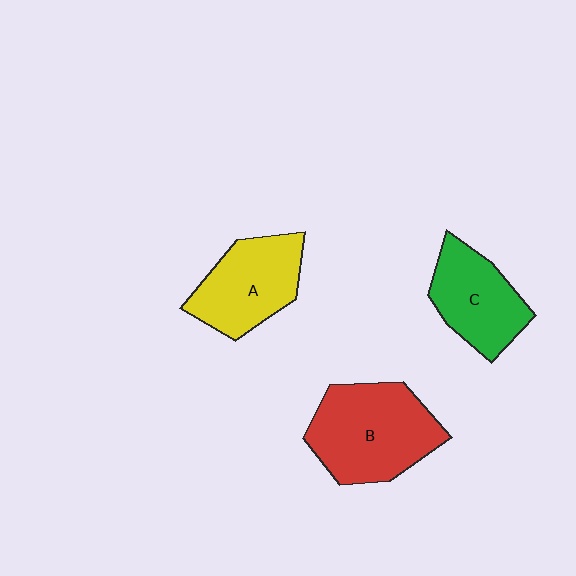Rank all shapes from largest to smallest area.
From largest to smallest: B (red), A (yellow), C (green).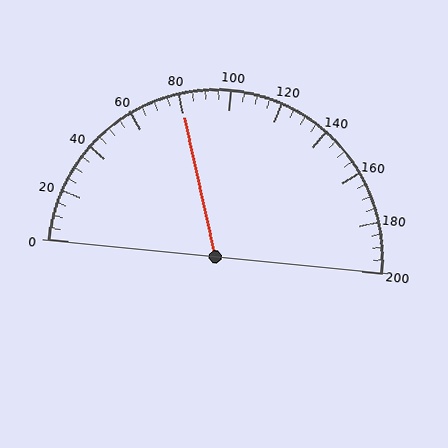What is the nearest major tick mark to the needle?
The nearest major tick mark is 80.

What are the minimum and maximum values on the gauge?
The gauge ranges from 0 to 200.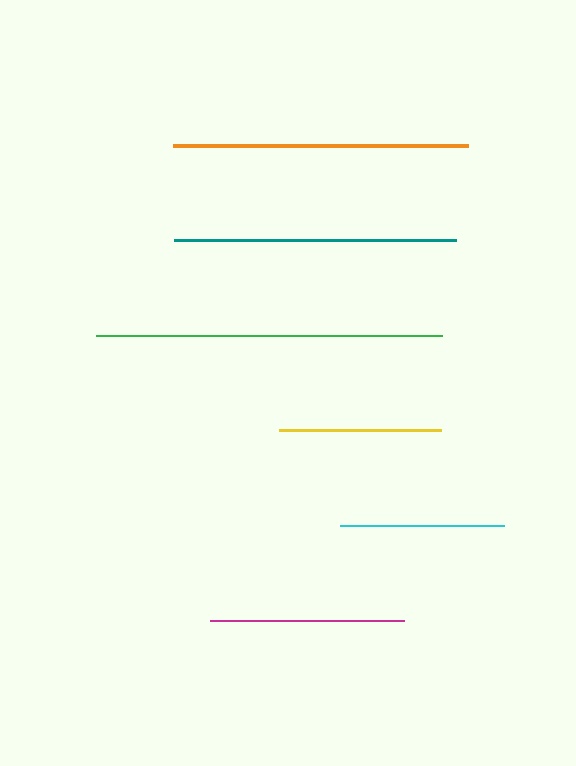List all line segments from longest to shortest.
From longest to shortest: green, orange, teal, magenta, cyan, yellow.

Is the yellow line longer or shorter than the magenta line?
The magenta line is longer than the yellow line.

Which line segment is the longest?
The green line is the longest at approximately 346 pixels.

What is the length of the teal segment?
The teal segment is approximately 282 pixels long.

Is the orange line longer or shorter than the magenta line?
The orange line is longer than the magenta line.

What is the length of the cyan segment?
The cyan segment is approximately 164 pixels long.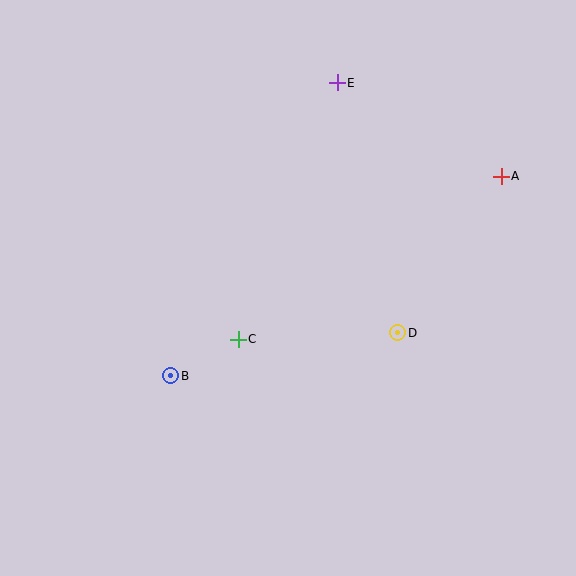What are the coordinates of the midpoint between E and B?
The midpoint between E and B is at (254, 229).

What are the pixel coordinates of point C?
Point C is at (238, 339).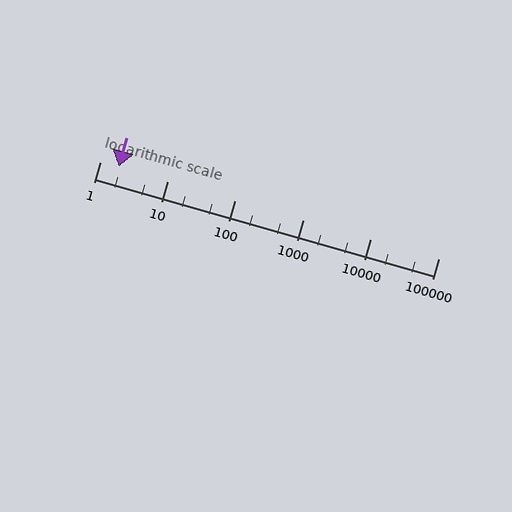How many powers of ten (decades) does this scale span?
The scale spans 5 decades, from 1 to 100000.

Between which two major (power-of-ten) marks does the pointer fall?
The pointer is between 1 and 10.